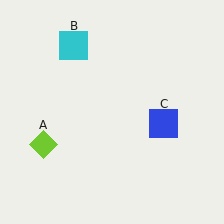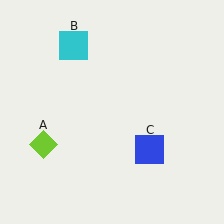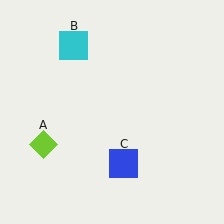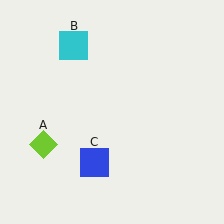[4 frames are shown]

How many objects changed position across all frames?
1 object changed position: blue square (object C).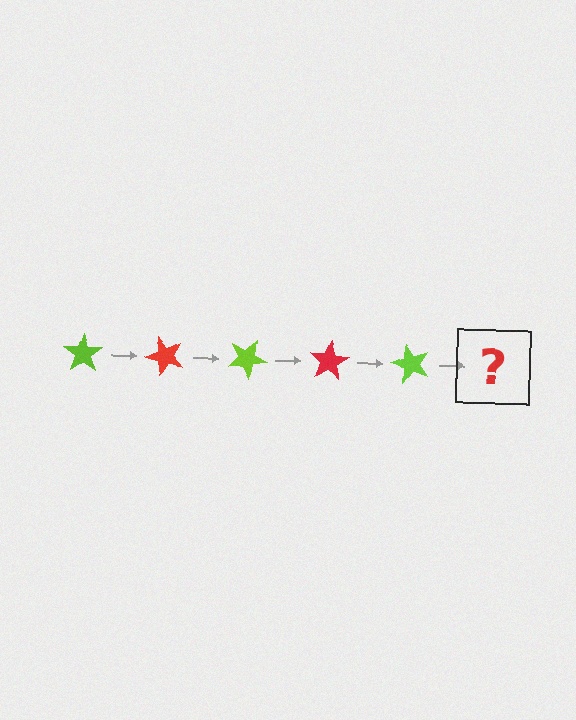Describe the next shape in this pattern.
It should be a red star, rotated 250 degrees from the start.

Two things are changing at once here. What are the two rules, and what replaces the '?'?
The two rules are that it rotates 50 degrees each step and the color cycles through lime and red. The '?' should be a red star, rotated 250 degrees from the start.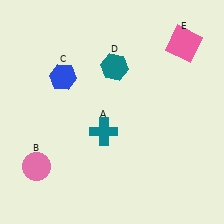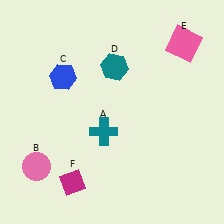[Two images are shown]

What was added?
A magenta diamond (F) was added in Image 2.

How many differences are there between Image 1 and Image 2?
There is 1 difference between the two images.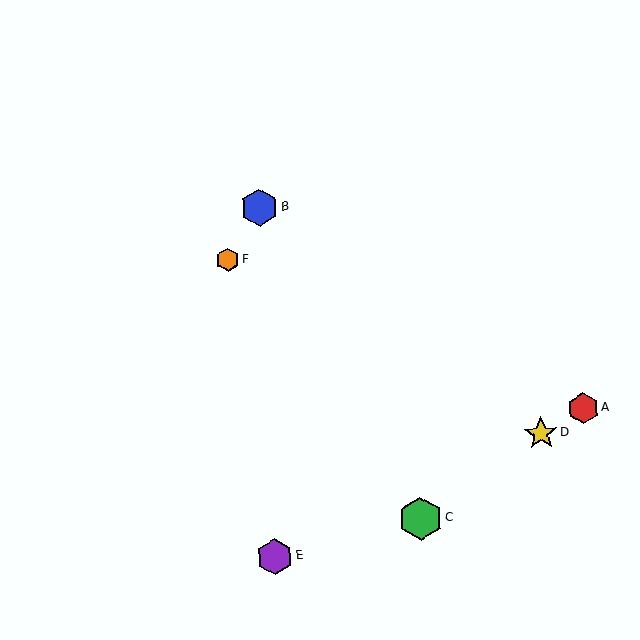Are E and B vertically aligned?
Yes, both are at x≈275.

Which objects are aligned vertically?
Objects B, E are aligned vertically.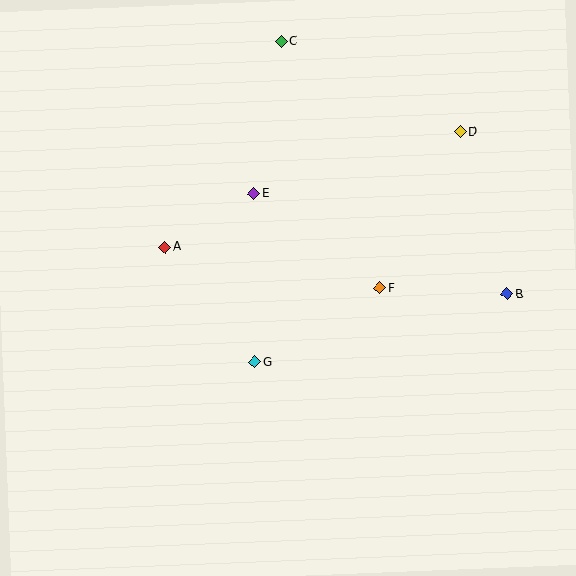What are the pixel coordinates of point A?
Point A is at (165, 247).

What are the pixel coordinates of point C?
Point C is at (281, 41).